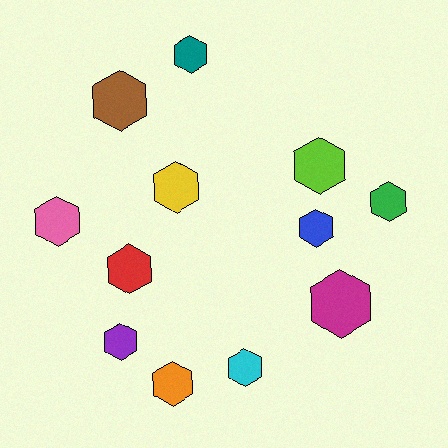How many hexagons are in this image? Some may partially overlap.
There are 12 hexagons.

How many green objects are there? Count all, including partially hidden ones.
There is 1 green object.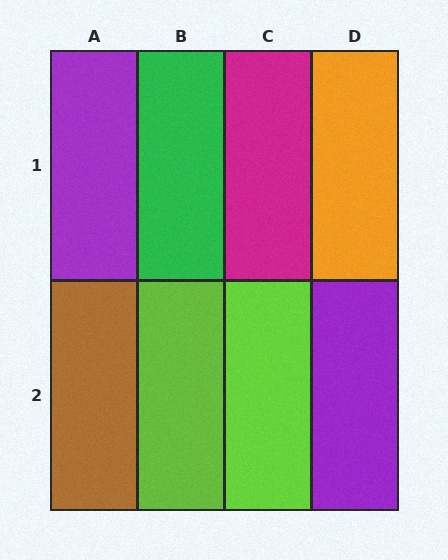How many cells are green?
1 cell is green.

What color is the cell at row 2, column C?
Lime.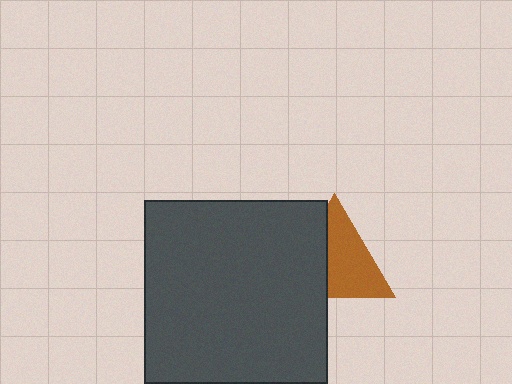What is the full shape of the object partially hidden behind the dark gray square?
The partially hidden object is a brown triangle.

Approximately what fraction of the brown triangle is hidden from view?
Roughly 39% of the brown triangle is hidden behind the dark gray square.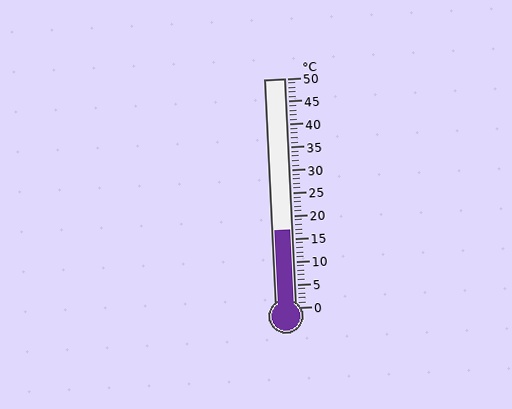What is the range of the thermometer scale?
The thermometer scale ranges from 0°C to 50°C.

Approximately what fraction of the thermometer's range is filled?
The thermometer is filled to approximately 35% of its range.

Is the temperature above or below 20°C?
The temperature is below 20°C.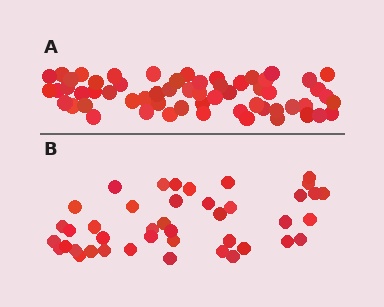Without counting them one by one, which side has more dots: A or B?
Region A (the top region) has more dots.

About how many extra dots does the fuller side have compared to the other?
Region A has approximately 15 more dots than region B.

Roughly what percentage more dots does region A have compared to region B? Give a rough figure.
About 40% more.